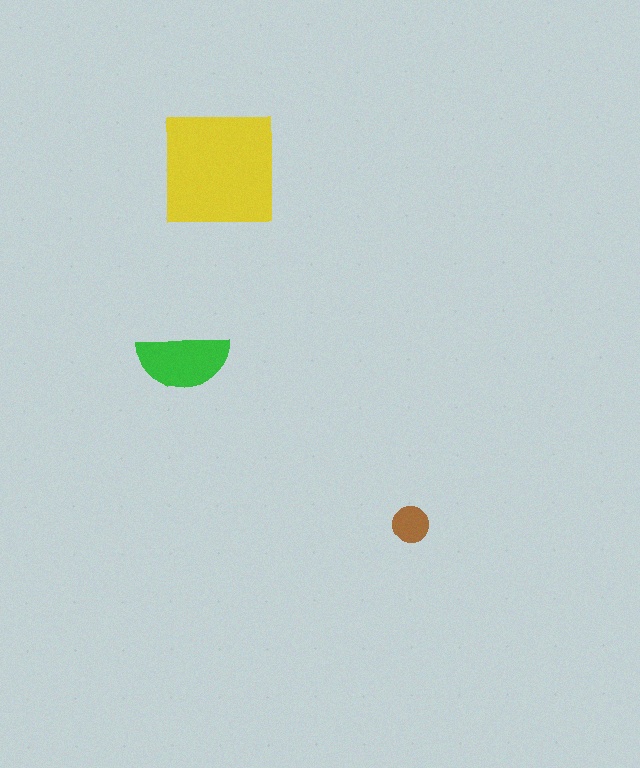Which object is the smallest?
The brown circle.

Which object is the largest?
The yellow square.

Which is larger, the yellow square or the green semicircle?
The yellow square.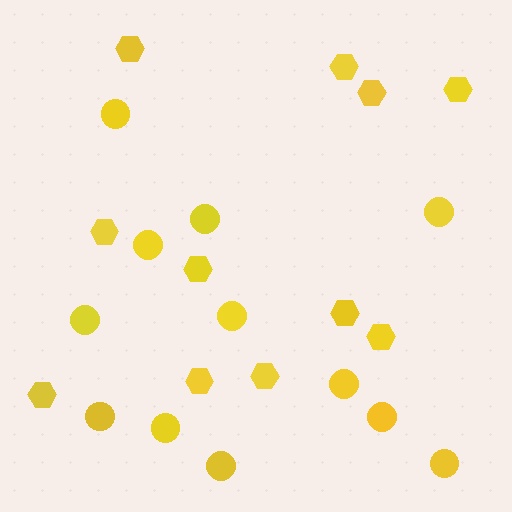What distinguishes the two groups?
There are 2 groups: one group of circles (12) and one group of hexagons (11).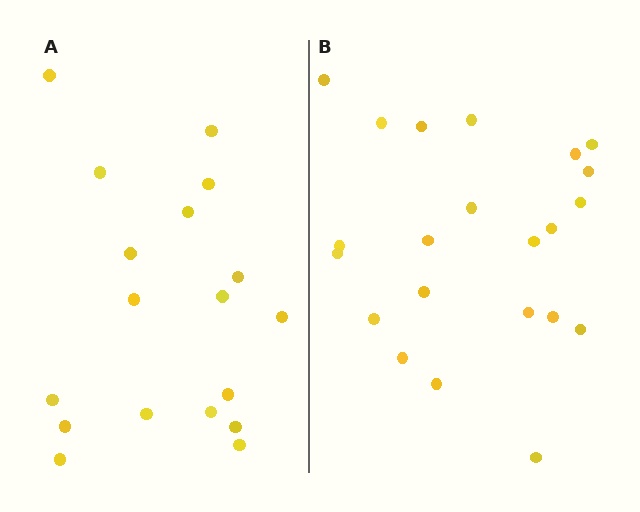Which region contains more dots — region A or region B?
Region B (the right region) has more dots.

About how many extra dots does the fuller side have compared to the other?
Region B has about 4 more dots than region A.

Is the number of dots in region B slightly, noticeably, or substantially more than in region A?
Region B has only slightly more — the two regions are fairly close. The ratio is roughly 1.2 to 1.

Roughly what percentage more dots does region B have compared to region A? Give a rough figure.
About 20% more.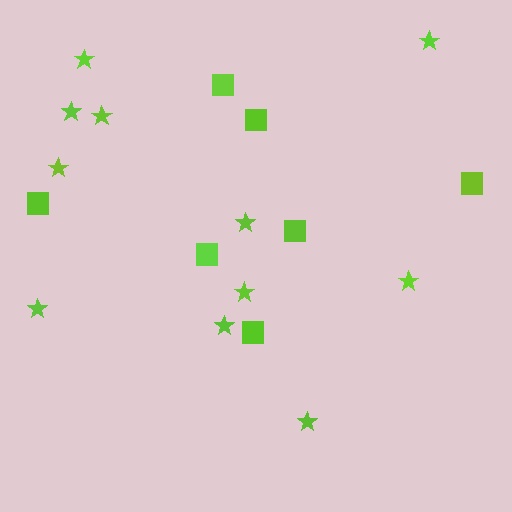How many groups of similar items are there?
There are 2 groups: one group of squares (7) and one group of stars (11).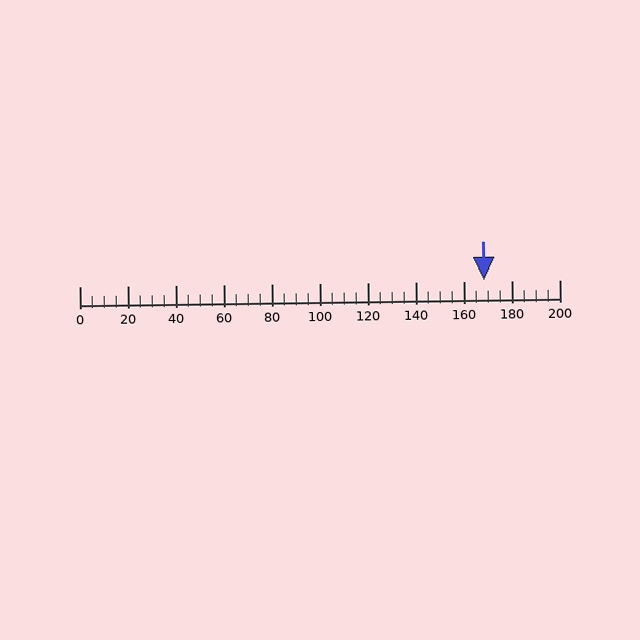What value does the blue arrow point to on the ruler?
The blue arrow points to approximately 169.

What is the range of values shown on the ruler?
The ruler shows values from 0 to 200.